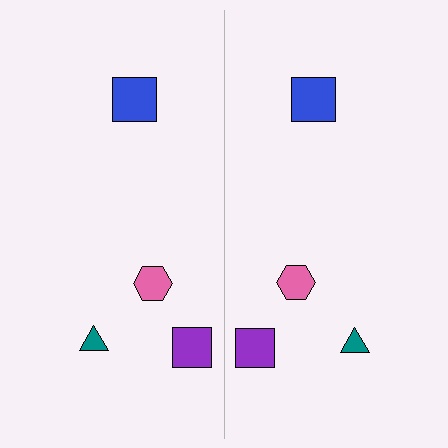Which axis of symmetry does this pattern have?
The pattern has a vertical axis of symmetry running through the center of the image.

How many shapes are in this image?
There are 8 shapes in this image.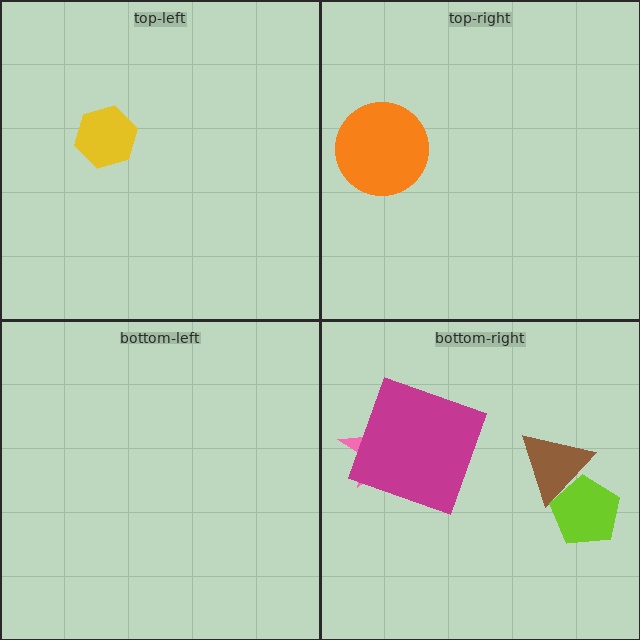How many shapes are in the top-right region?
1.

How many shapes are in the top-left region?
1.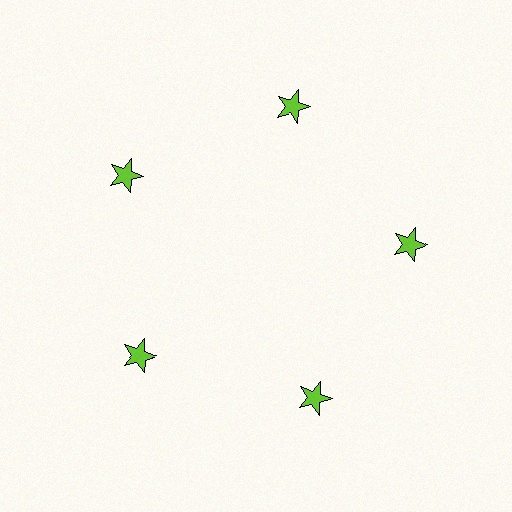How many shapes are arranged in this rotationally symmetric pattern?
There are 5 shapes, arranged in 5 groups of 1.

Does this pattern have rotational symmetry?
Yes, this pattern has 5-fold rotational symmetry. It looks the same after rotating 72 degrees around the center.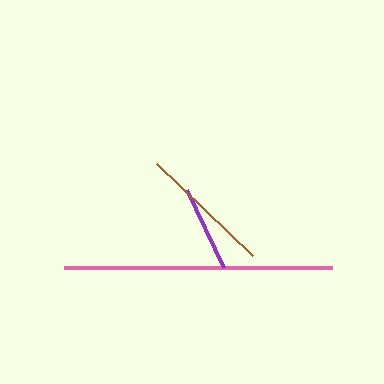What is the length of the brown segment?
The brown segment is approximately 133 pixels long.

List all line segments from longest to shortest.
From longest to shortest: pink, brown, purple.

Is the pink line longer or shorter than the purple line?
The pink line is longer than the purple line.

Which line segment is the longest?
The pink line is the longest at approximately 268 pixels.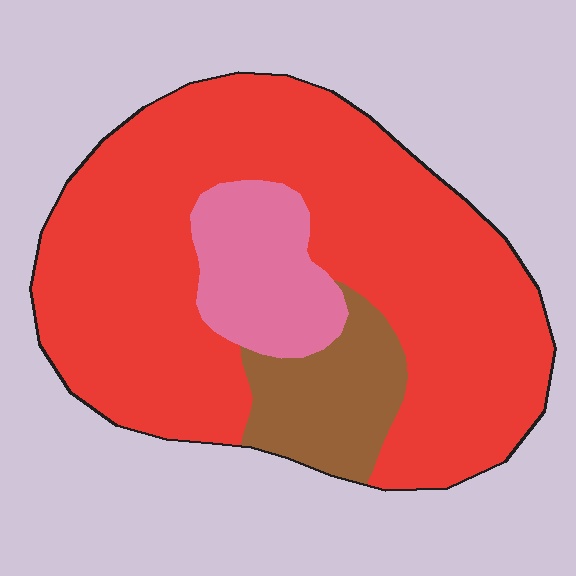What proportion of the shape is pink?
Pink covers around 15% of the shape.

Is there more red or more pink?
Red.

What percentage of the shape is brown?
Brown takes up about one eighth (1/8) of the shape.